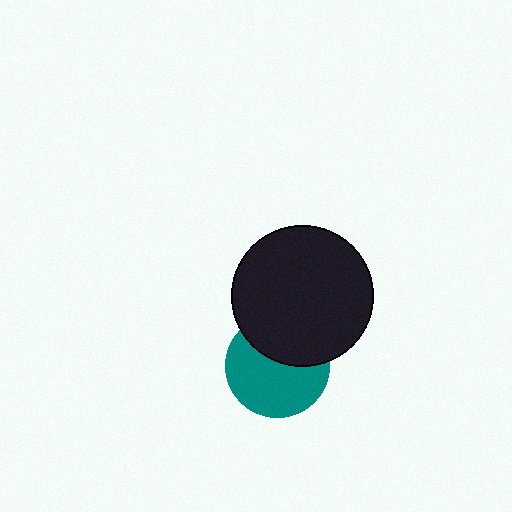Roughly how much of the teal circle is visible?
About half of it is visible (roughly 62%).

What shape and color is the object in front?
The object in front is a black circle.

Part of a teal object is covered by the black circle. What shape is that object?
It is a circle.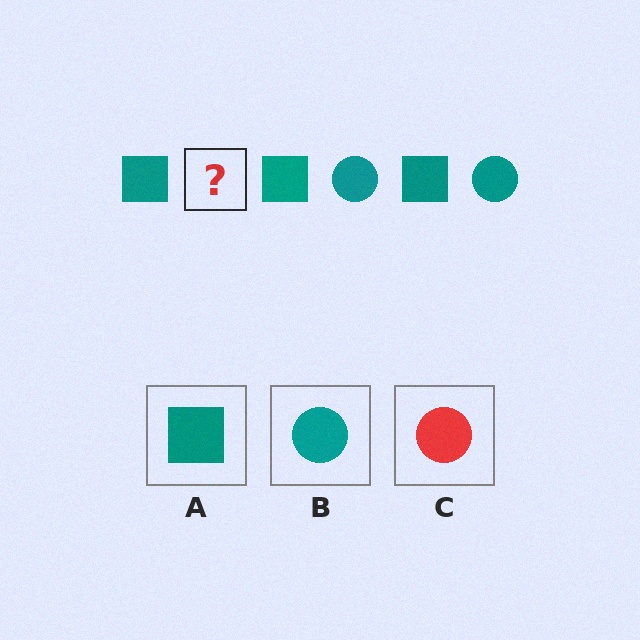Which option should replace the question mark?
Option B.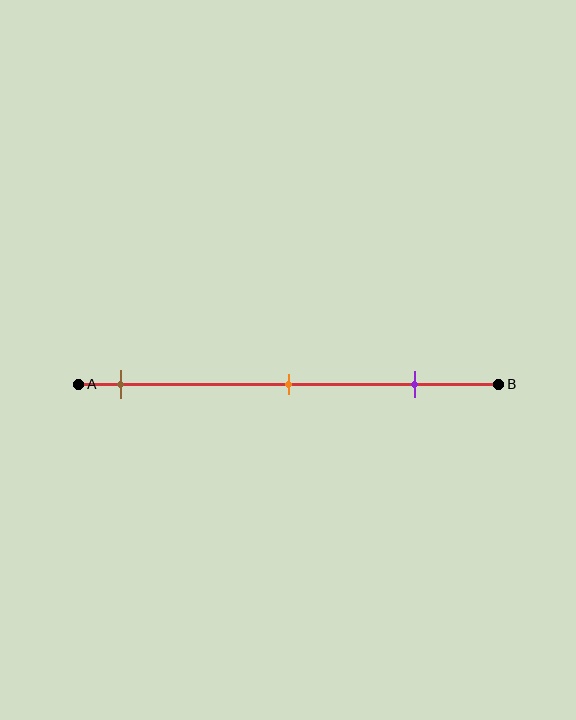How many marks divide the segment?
There are 3 marks dividing the segment.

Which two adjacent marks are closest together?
The orange and purple marks are the closest adjacent pair.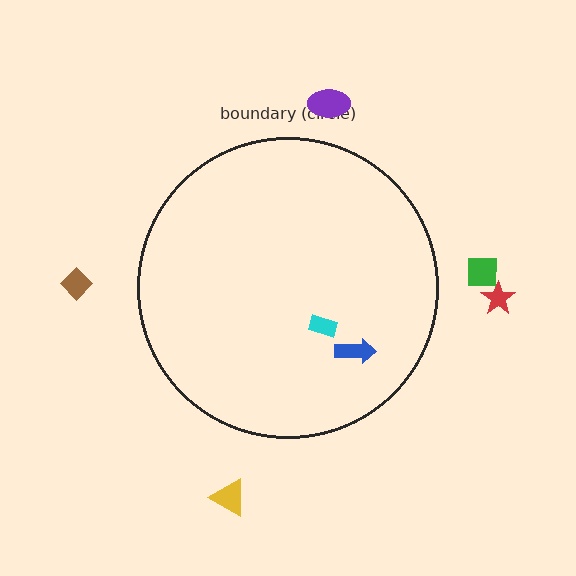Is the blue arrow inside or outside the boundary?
Inside.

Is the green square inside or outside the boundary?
Outside.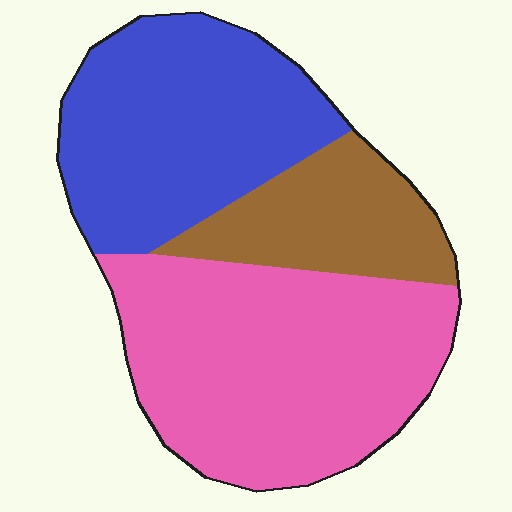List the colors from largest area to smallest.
From largest to smallest: pink, blue, brown.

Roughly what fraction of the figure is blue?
Blue covers around 35% of the figure.